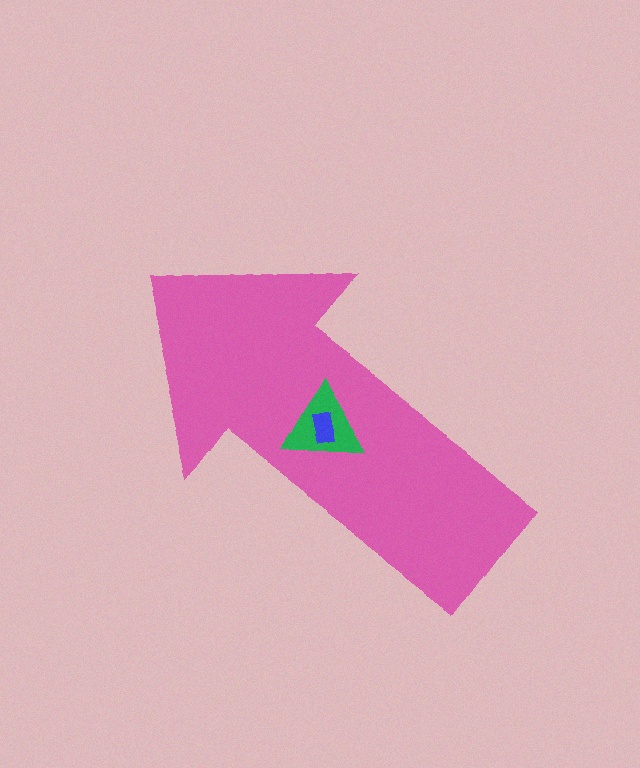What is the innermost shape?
The blue rectangle.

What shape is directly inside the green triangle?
The blue rectangle.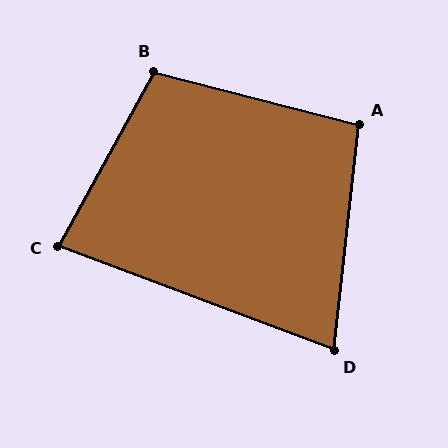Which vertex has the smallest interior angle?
D, at approximately 76 degrees.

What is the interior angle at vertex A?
Approximately 98 degrees (obtuse).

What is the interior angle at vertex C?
Approximately 82 degrees (acute).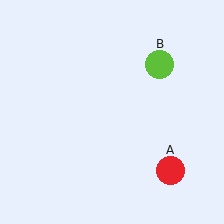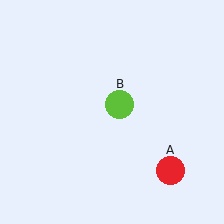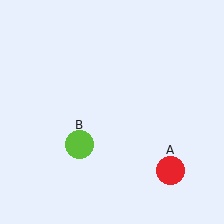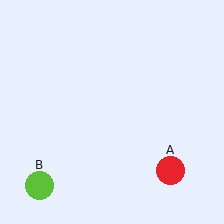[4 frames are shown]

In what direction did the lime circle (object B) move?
The lime circle (object B) moved down and to the left.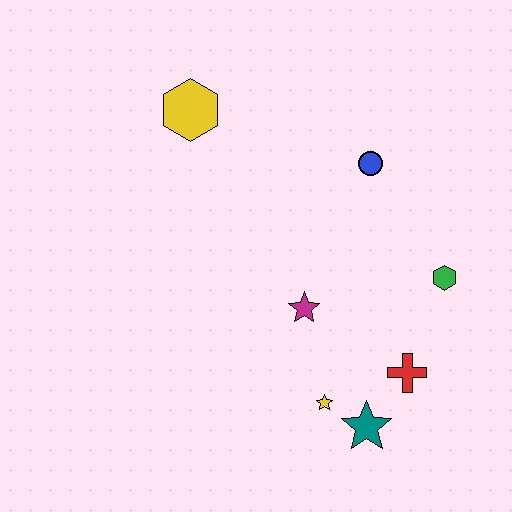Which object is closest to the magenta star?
The yellow star is closest to the magenta star.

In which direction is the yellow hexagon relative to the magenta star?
The yellow hexagon is above the magenta star.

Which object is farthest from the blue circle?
The teal star is farthest from the blue circle.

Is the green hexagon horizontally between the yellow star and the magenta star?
No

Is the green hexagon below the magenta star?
No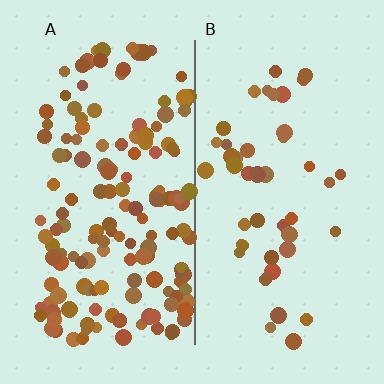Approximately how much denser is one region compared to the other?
Approximately 3.4× — region A over region B.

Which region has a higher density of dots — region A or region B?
A (the left).